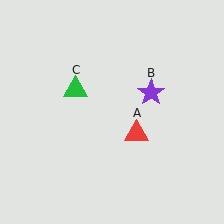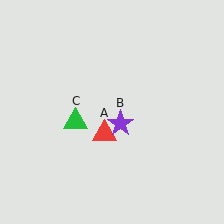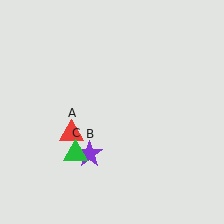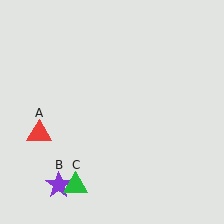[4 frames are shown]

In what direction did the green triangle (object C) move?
The green triangle (object C) moved down.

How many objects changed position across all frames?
3 objects changed position: red triangle (object A), purple star (object B), green triangle (object C).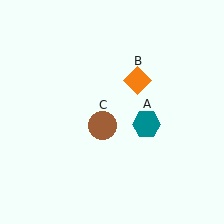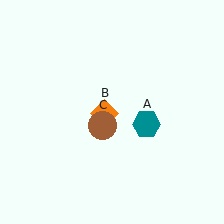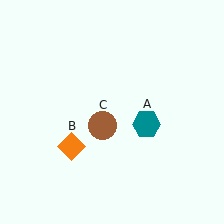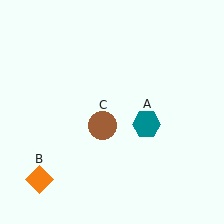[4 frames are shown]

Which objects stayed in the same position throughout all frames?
Teal hexagon (object A) and brown circle (object C) remained stationary.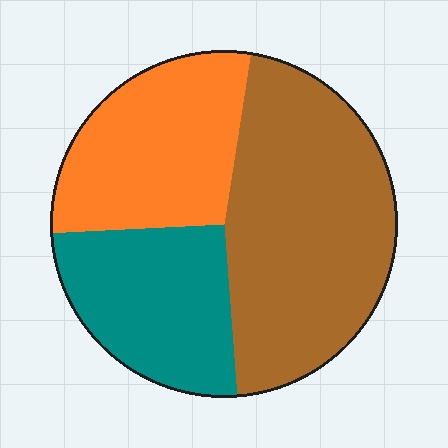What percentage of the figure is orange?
Orange covers 28% of the figure.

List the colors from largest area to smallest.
From largest to smallest: brown, orange, teal.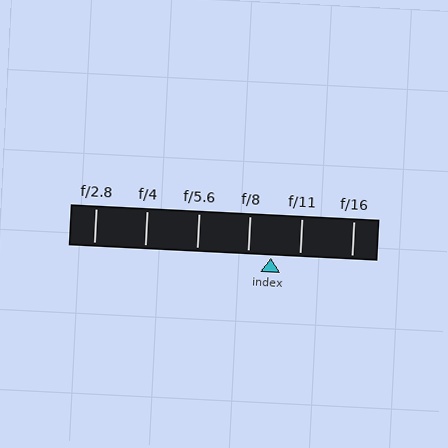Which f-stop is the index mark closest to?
The index mark is closest to f/8.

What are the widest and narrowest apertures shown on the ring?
The widest aperture shown is f/2.8 and the narrowest is f/16.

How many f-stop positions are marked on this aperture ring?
There are 6 f-stop positions marked.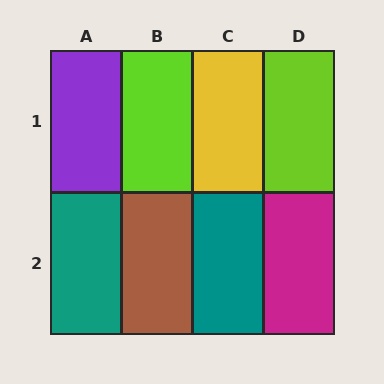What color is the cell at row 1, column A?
Purple.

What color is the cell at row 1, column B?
Lime.